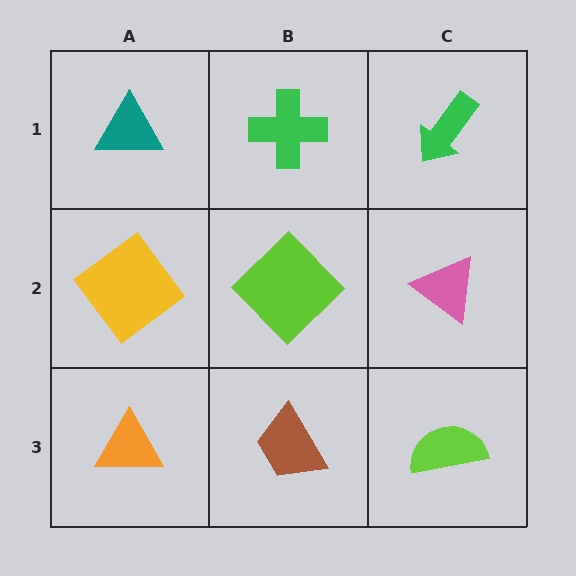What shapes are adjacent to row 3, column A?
A yellow diamond (row 2, column A), a brown trapezoid (row 3, column B).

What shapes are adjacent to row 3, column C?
A pink triangle (row 2, column C), a brown trapezoid (row 3, column B).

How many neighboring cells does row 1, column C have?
2.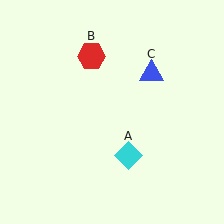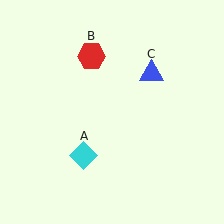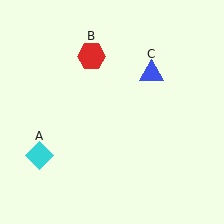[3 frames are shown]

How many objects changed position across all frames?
1 object changed position: cyan diamond (object A).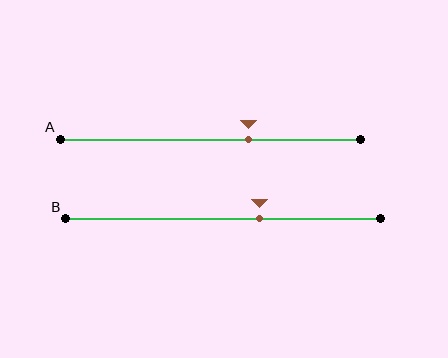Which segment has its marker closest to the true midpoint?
Segment B has its marker closest to the true midpoint.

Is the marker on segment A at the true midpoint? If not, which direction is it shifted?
No, the marker on segment A is shifted to the right by about 13% of the segment length.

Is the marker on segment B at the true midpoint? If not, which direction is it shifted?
No, the marker on segment B is shifted to the right by about 11% of the segment length.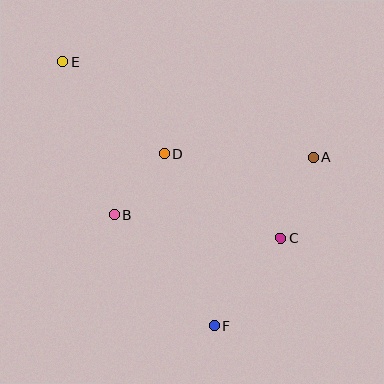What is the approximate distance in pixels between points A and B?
The distance between A and B is approximately 207 pixels.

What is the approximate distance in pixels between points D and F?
The distance between D and F is approximately 179 pixels.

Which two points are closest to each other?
Points B and D are closest to each other.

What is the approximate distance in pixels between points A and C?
The distance between A and C is approximately 87 pixels.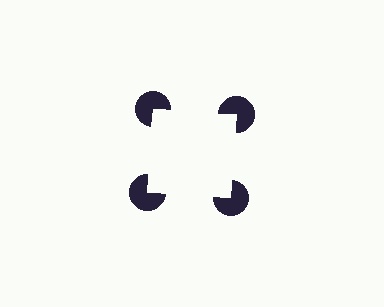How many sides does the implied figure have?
4 sides.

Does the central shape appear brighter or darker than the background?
It typically appears slightly brighter than the background, even though no actual brightness change is drawn.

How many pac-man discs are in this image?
There are 4 — one at each vertex of the illusory square.